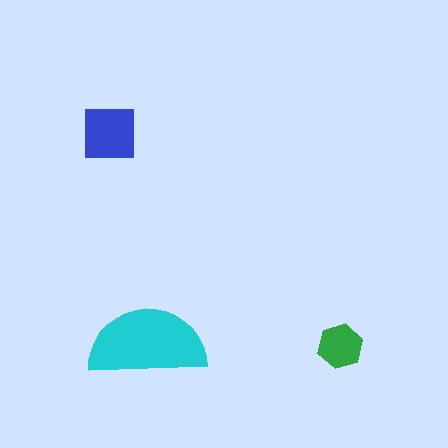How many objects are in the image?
There are 3 objects in the image.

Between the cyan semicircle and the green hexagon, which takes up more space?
The cyan semicircle.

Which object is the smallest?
The green hexagon.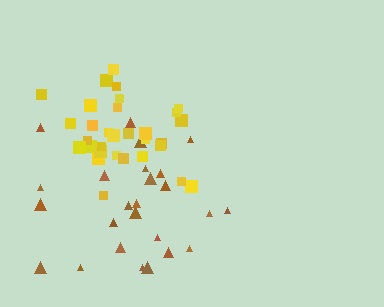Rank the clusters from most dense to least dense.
yellow, brown.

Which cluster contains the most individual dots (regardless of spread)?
Yellow (31).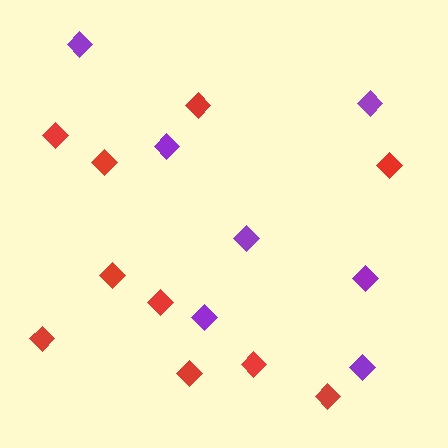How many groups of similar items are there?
There are 2 groups: one group of purple diamonds (7) and one group of red diamonds (10).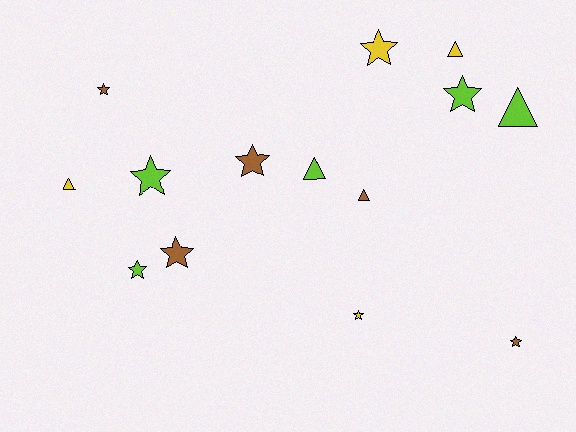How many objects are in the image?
There are 14 objects.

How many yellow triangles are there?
There are 2 yellow triangles.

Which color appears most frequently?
Brown, with 5 objects.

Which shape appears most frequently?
Star, with 9 objects.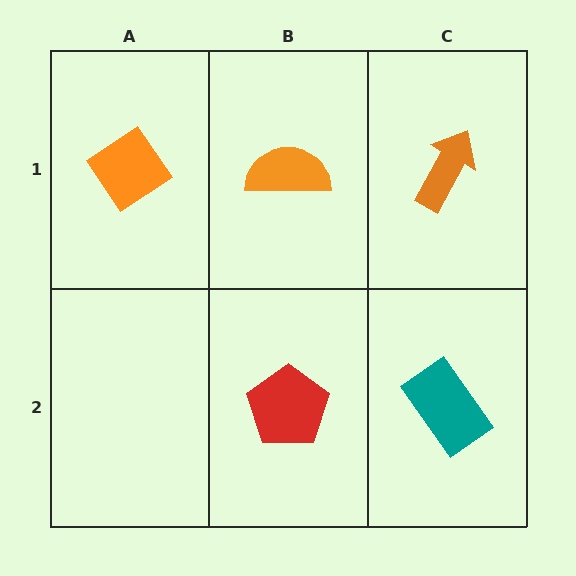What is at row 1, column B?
An orange semicircle.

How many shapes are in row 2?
2 shapes.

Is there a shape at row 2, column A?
No, that cell is empty.